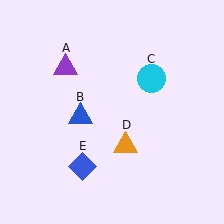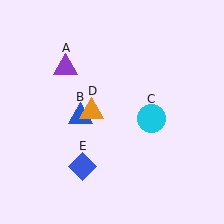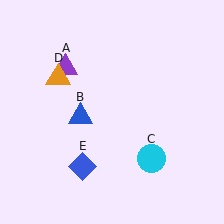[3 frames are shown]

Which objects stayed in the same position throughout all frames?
Purple triangle (object A) and blue triangle (object B) and blue diamond (object E) remained stationary.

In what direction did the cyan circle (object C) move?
The cyan circle (object C) moved down.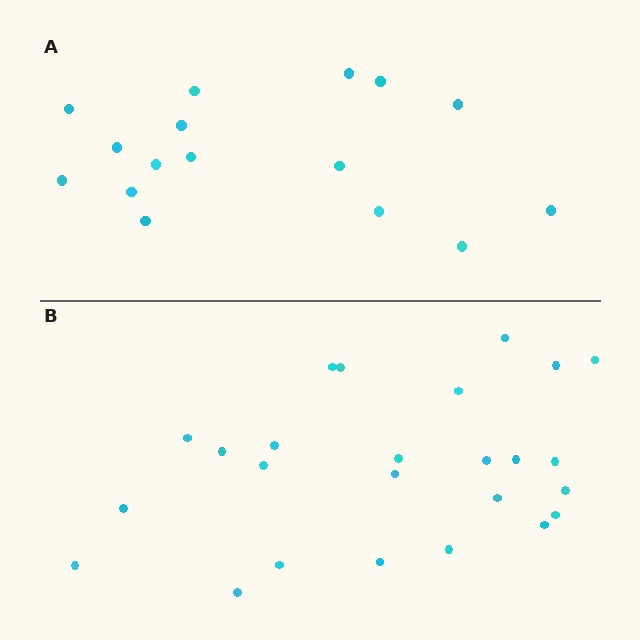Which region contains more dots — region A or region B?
Region B (the bottom region) has more dots.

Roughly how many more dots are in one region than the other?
Region B has roughly 8 or so more dots than region A.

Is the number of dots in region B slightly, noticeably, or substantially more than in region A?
Region B has substantially more. The ratio is roughly 1.6 to 1.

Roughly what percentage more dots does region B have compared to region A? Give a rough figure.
About 55% more.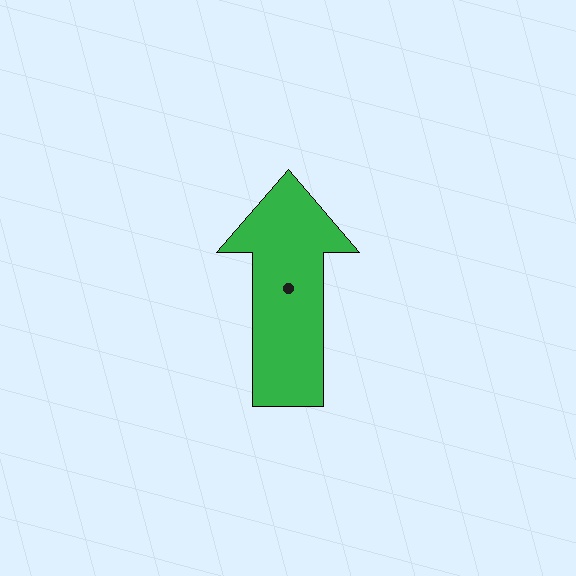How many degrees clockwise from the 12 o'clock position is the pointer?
Approximately 0 degrees.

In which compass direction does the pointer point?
North.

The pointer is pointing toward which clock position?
Roughly 12 o'clock.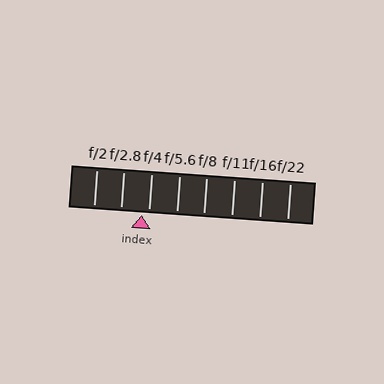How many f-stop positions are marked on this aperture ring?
There are 8 f-stop positions marked.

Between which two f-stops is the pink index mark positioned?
The index mark is between f/2.8 and f/4.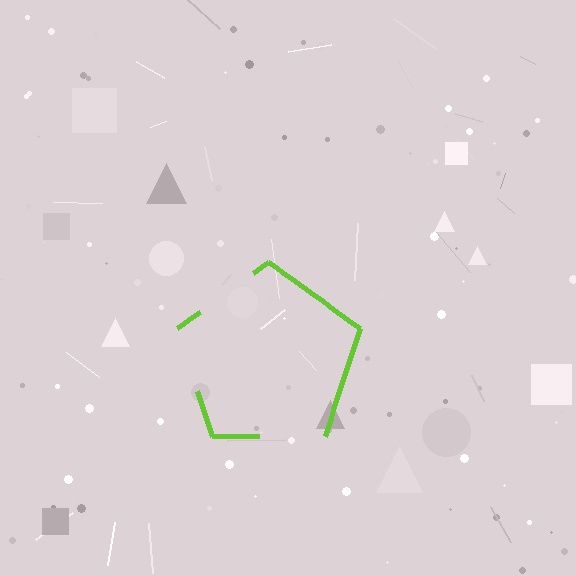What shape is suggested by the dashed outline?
The dashed outline suggests a pentagon.